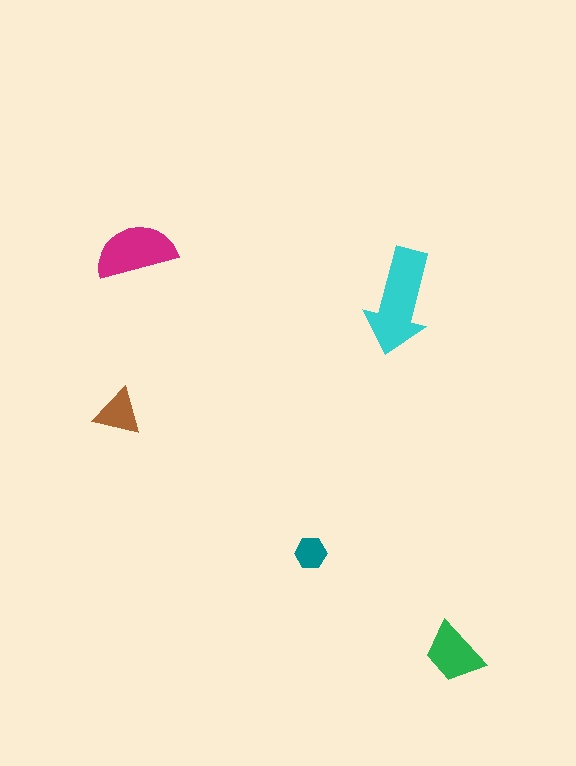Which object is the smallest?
The teal hexagon.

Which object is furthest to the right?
The green trapezoid is rightmost.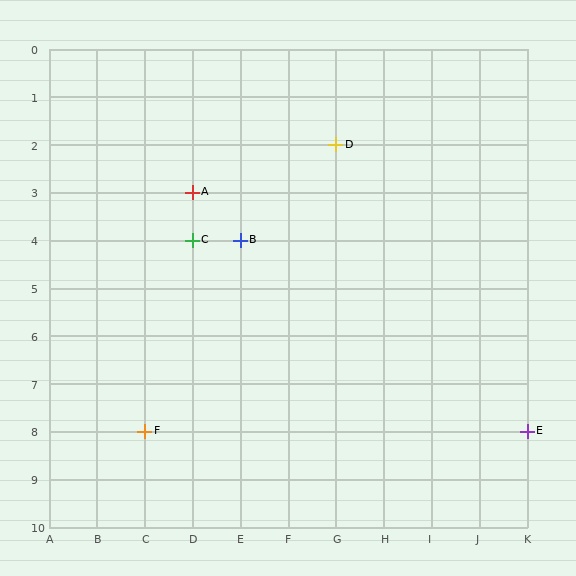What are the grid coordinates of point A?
Point A is at grid coordinates (D, 3).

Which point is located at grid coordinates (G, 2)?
Point D is at (G, 2).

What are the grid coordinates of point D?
Point D is at grid coordinates (G, 2).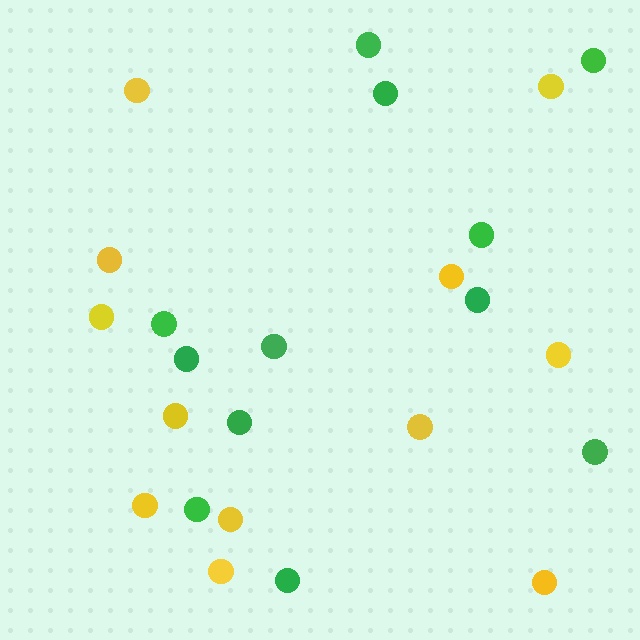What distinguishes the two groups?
There are 2 groups: one group of green circles (12) and one group of yellow circles (12).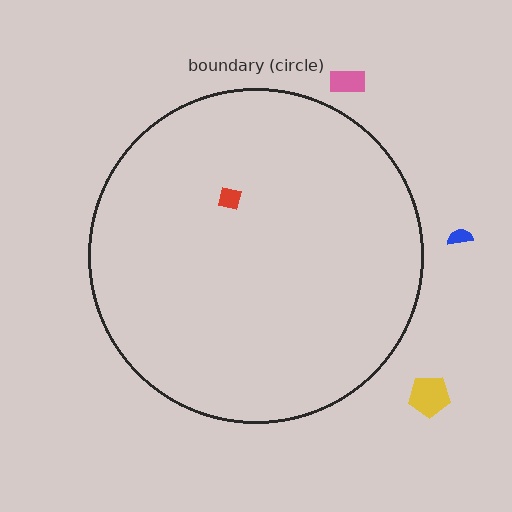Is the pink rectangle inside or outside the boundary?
Outside.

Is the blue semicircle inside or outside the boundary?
Outside.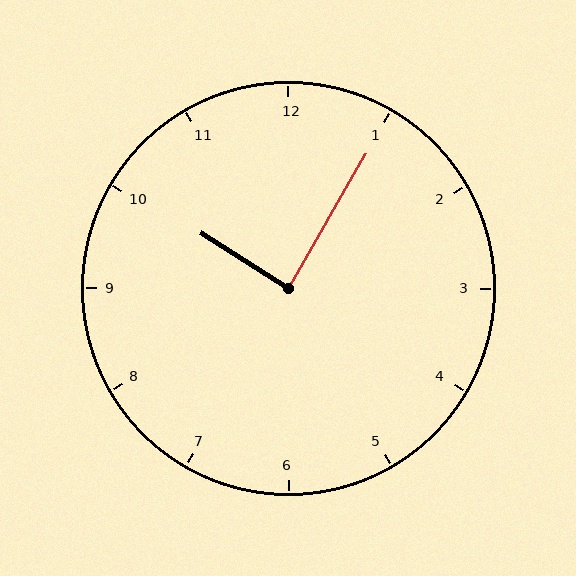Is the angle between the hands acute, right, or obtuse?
It is right.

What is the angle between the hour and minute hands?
Approximately 88 degrees.